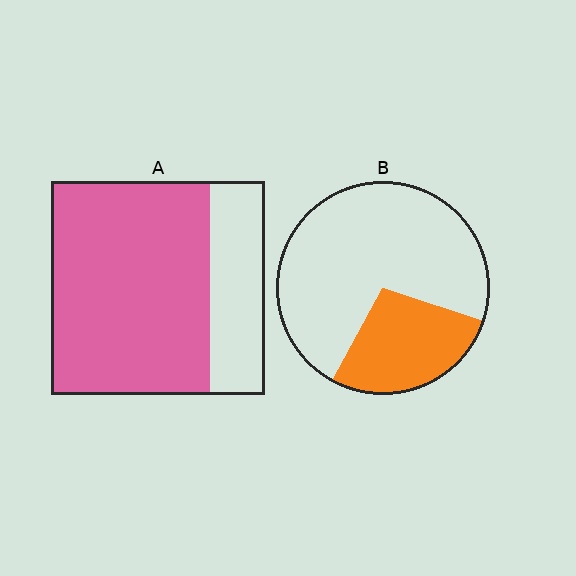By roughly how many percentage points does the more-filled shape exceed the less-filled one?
By roughly 45 percentage points (A over B).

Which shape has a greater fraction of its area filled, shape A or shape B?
Shape A.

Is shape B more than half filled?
No.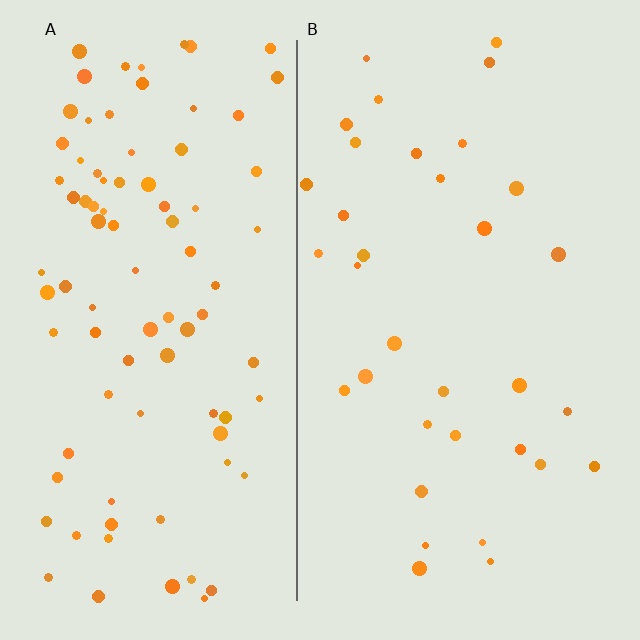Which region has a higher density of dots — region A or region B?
A (the left).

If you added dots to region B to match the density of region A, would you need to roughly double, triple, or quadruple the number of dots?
Approximately triple.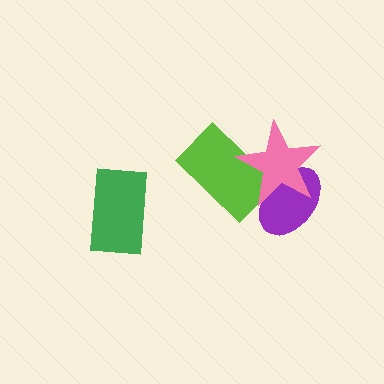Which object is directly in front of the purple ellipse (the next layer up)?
The lime rectangle is directly in front of the purple ellipse.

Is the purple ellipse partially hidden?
Yes, it is partially covered by another shape.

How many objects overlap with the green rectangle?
0 objects overlap with the green rectangle.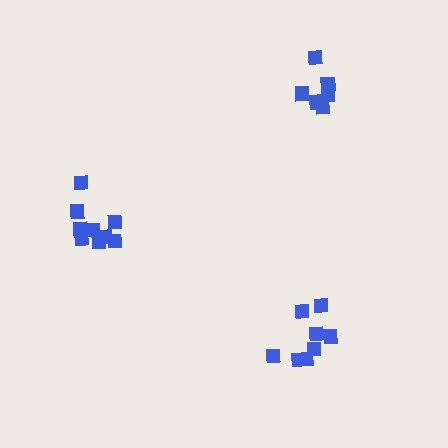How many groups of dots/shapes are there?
There are 3 groups.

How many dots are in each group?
Group 1: 9 dots, Group 2: 9 dots, Group 3: 6 dots (24 total).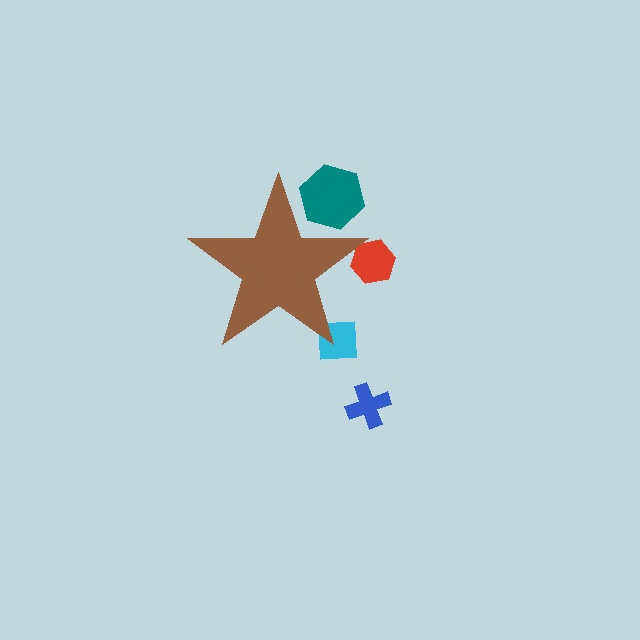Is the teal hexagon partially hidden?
Yes, the teal hexagon is partially hidden behind the brown star.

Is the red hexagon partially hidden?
Yes, the red hexagon is partially hidden behind the brown star.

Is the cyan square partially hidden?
Yes, the cyan square is partially hidden behind the brown star.